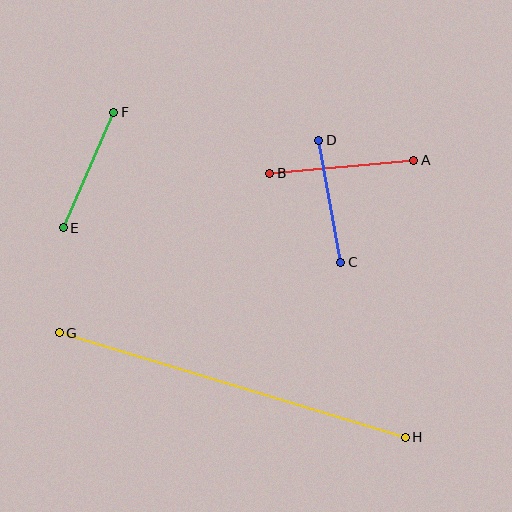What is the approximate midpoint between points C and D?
The midpoint is at approximately (330, 201) pixels.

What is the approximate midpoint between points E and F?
The midpoint is at approximately (89, 170) pixels.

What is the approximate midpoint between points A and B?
The midpoint is at approximately (342, 167) pixels.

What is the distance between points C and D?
The distance is approximately 124 pixels.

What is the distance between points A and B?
The distance is approximately 145 pixels.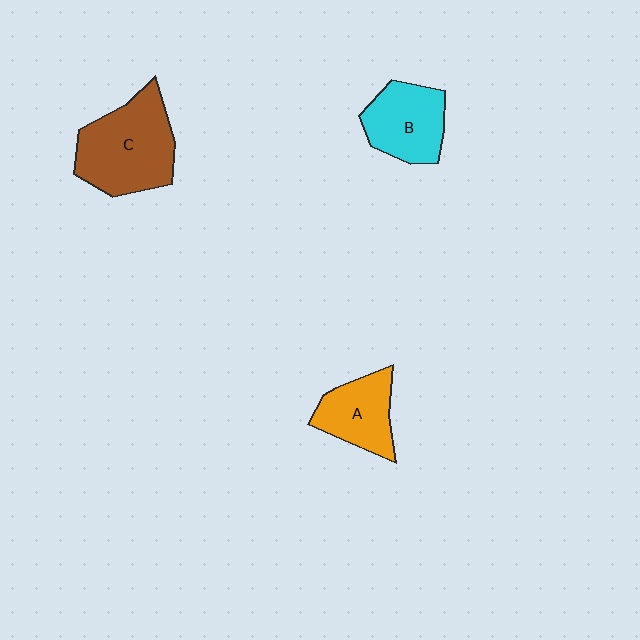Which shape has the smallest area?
Shape A (orange).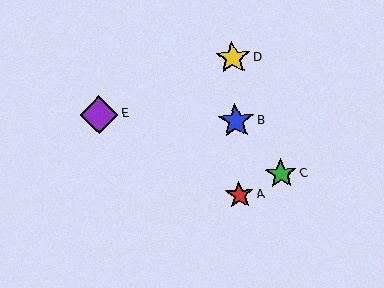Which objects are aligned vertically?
Objects A, B, D are aligned vertically.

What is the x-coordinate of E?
Object E is at x≈99.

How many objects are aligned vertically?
3 objects (A, B, D) are aligned vertically.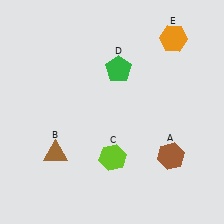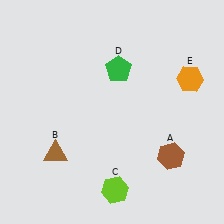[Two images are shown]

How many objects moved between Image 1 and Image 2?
2 objects moved between the two images.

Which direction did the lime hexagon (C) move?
The lime hexagon (C) moved down.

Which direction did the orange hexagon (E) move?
The orange hexagon (E) moved down.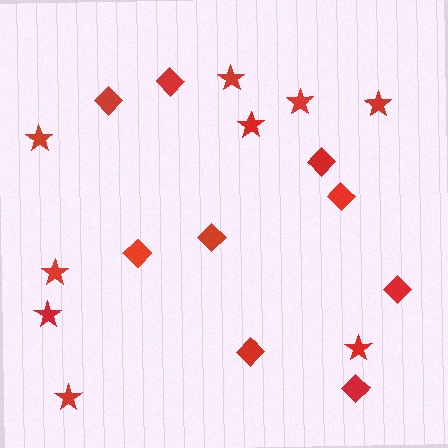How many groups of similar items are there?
There are 2 groups: one group of stars (9) and one group of diamonds (9).